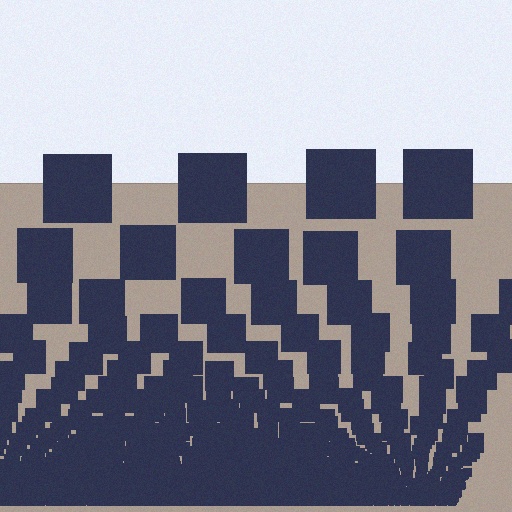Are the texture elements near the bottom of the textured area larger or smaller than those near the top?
Smaller. The gradient is inverted — elements near the bottom are smaller and denser.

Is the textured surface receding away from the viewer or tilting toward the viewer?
The surface appears to tilt toward the viewer. Texture elements get larger and sparser toward the top.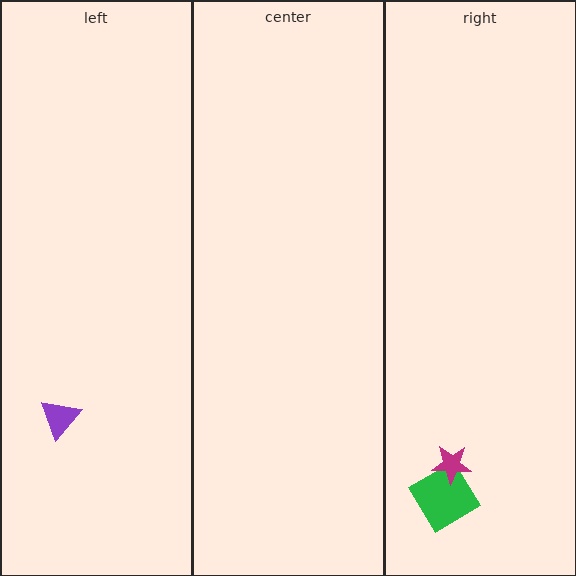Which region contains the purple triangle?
The left region.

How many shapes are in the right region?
2.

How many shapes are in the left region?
1.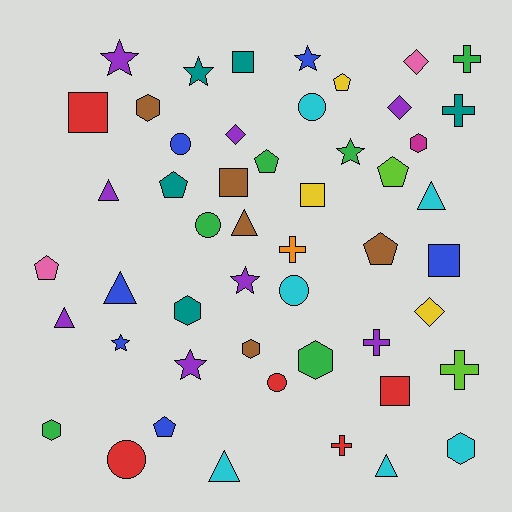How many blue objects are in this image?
There are 6 blue objects.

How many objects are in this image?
There are 50 objects.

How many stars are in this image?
There are 7 stars.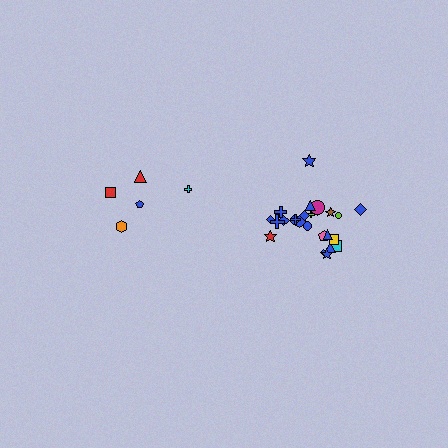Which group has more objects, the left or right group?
The right group.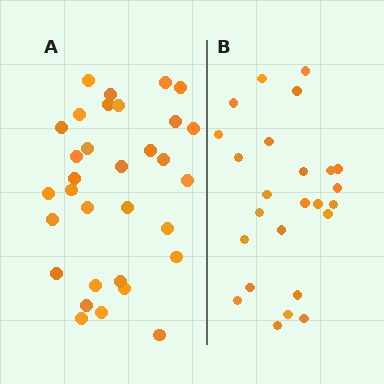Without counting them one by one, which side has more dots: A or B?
Region A (the left region) has more dots.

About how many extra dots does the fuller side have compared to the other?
Region A has roughly 8 or so more dots than region B.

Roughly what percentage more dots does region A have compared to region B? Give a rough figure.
About 30% more.